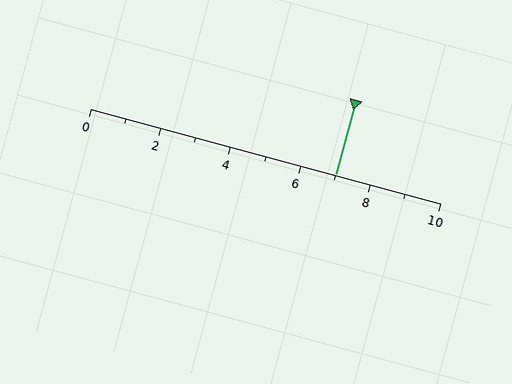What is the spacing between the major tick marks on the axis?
The major ticks are spaced 2 apart.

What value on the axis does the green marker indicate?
The marker indicates approximately 7.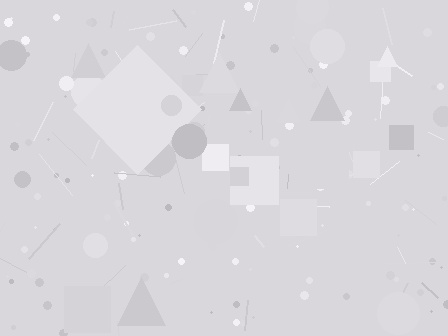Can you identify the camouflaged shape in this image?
The camouflaged shape is a diamond.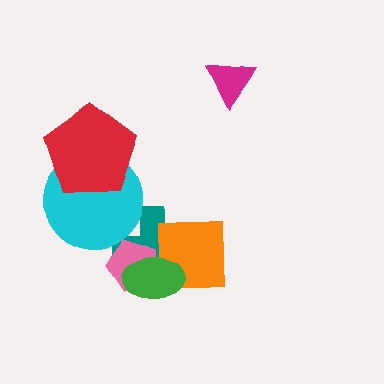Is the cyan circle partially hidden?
Yes, it is partially covered by another shape.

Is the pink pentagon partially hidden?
Yes, it is partially covered by another shape.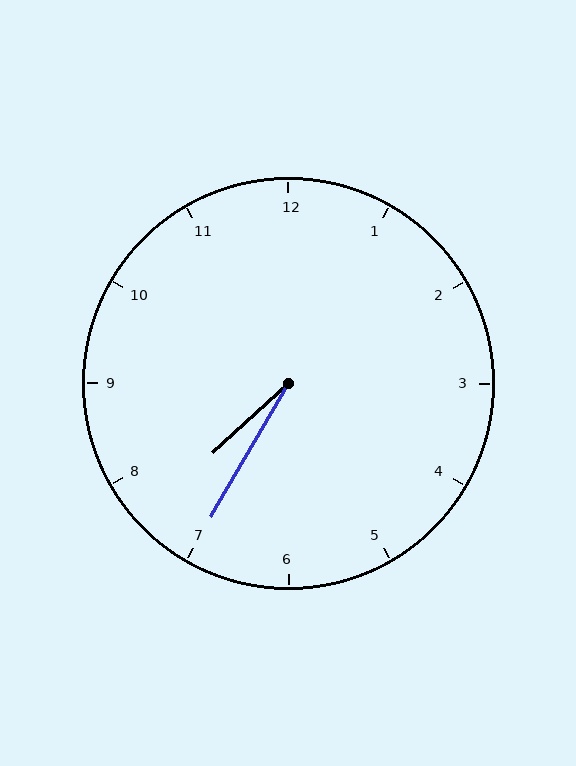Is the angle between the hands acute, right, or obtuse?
It is acute.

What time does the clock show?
7:35.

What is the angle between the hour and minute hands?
Approximately 18 degrees.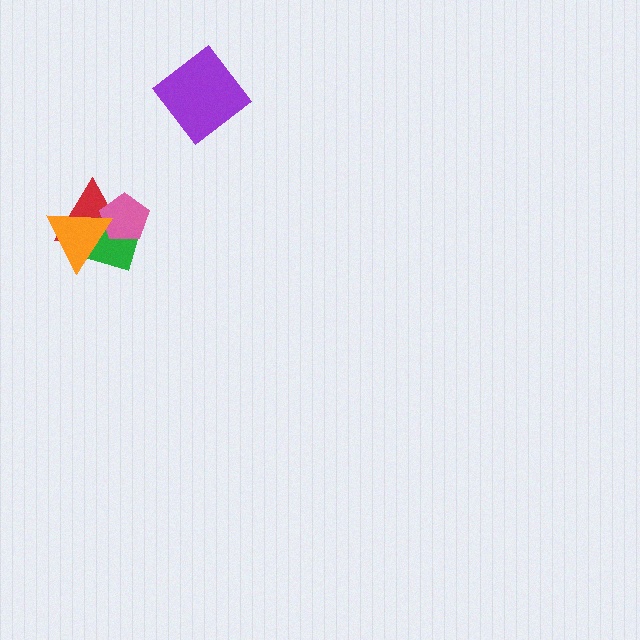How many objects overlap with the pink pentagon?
3 objects overlap with the pink pentagon.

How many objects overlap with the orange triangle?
3 objects overlap with the orange triangle.